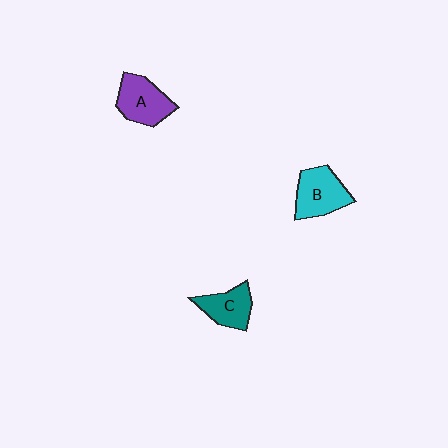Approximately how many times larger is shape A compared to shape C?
Approximately 1.2 times.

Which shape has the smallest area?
Shape C (teal).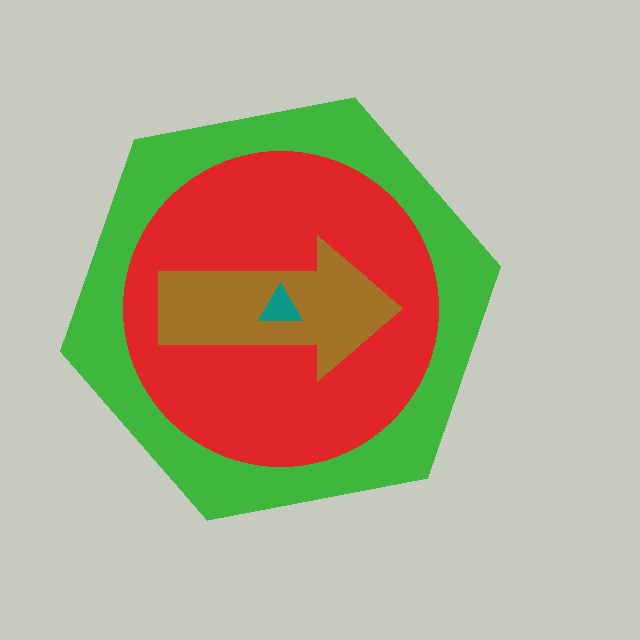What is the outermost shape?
The green hexagon.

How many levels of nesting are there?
4.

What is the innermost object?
The teal triangle.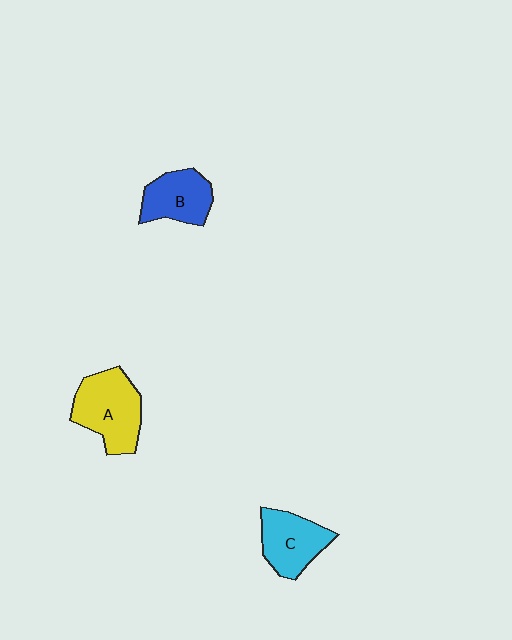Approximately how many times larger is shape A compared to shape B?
Approximately 1.4 times.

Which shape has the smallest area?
Shape B (blue).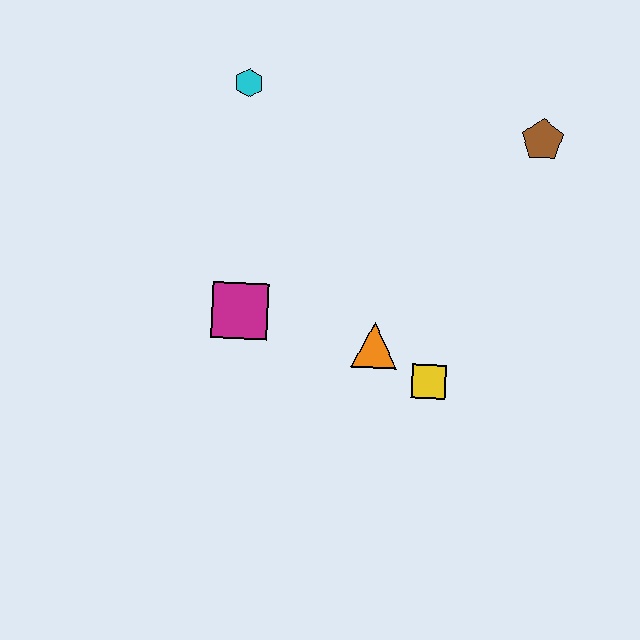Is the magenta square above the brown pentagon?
No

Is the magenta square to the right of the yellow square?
No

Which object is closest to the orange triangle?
The yellow square is closest to the orange triangle.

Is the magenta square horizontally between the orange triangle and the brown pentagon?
No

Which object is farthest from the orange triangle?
The cyan hexagon is farthest from the orange triangle.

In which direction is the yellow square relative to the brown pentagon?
The yellow square is below the brown pentagon.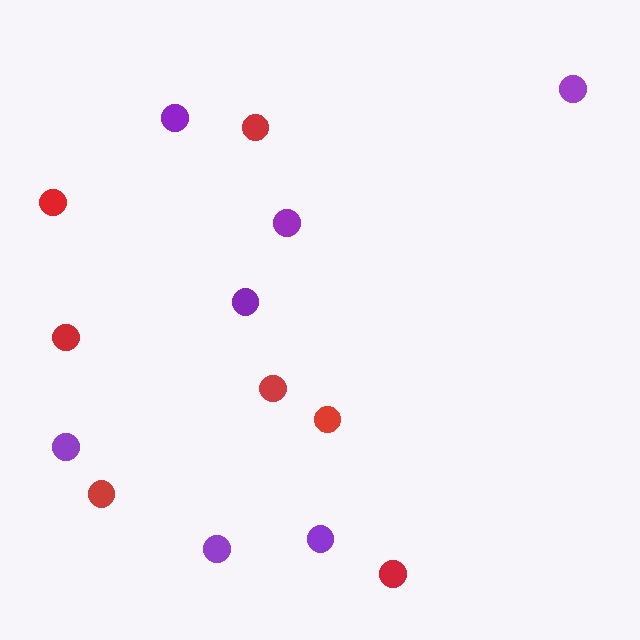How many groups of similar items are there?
There are 2 groups: one group of red circles (7) and one group of purple circles (7).